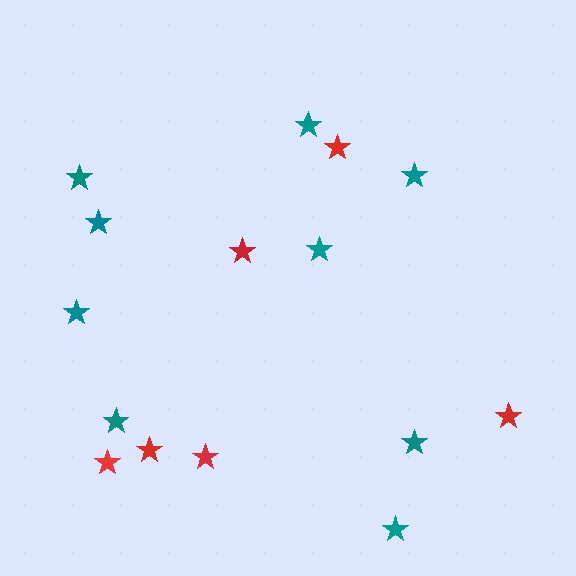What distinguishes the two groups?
There are 2 groups: one group of teal stars (9) and one group of red stars (6).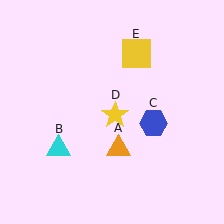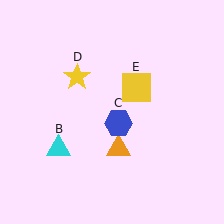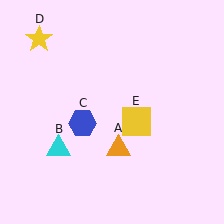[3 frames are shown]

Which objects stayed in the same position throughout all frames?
Orange triangle (object A) and cyan triangle (object B) remained stationary.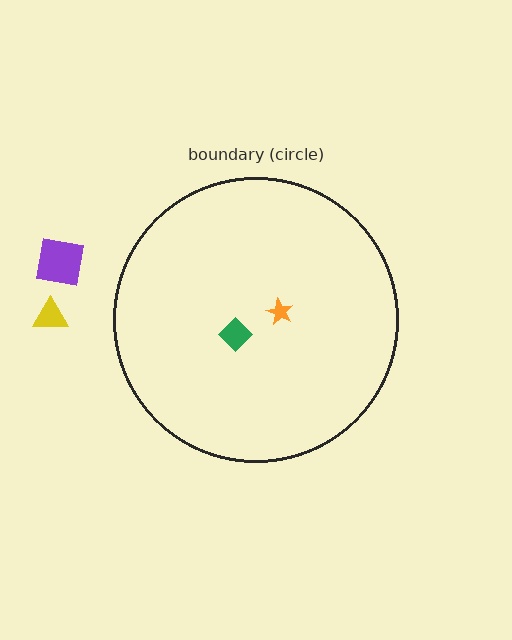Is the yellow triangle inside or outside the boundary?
Outside.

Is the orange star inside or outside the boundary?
Inside.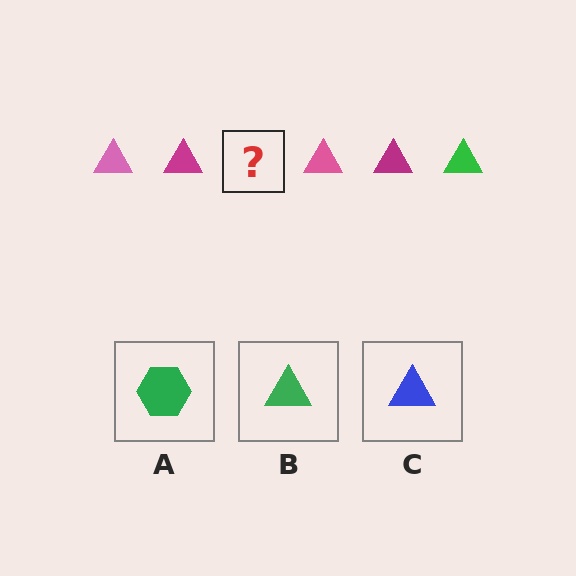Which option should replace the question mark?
Option B.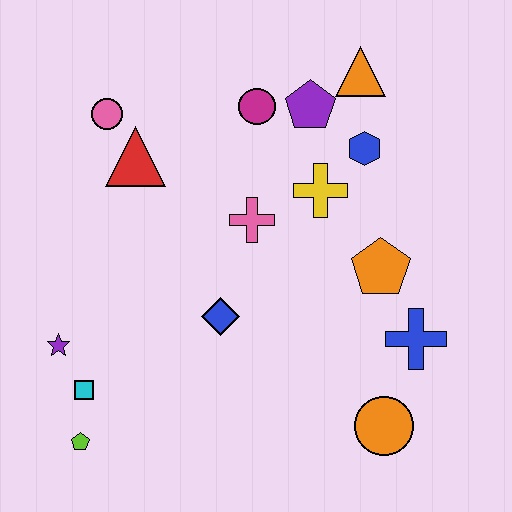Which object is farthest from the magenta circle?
The lime pentagon is farthest from the magenta circle.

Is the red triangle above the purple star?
Yes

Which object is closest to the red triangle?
The pink circle is closest to the red triangle.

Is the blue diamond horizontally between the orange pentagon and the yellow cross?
No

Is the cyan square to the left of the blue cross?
Yes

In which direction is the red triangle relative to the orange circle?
The red triangle is above the orange circle.